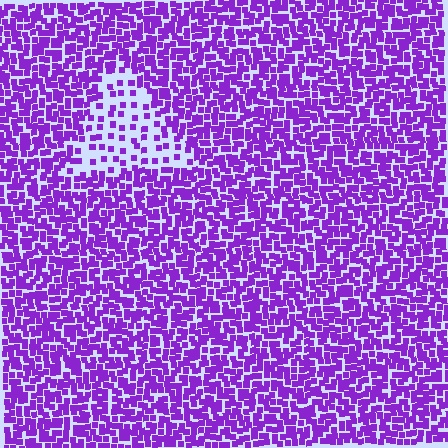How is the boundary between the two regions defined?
The boundary is defined by a change in element density (approximately 2.7x ratio). All elements are the same color, size, and shape.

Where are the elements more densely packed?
The elements are more densely packed outside the triangle boundary.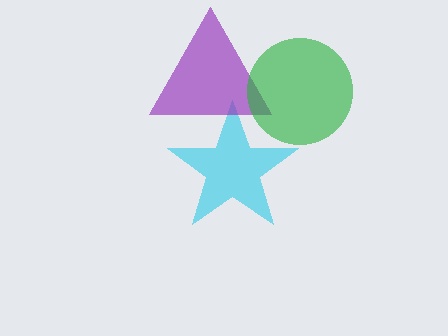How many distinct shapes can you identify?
There are 3 distinct shapes: a cyan star, a purple triangle, a green circle.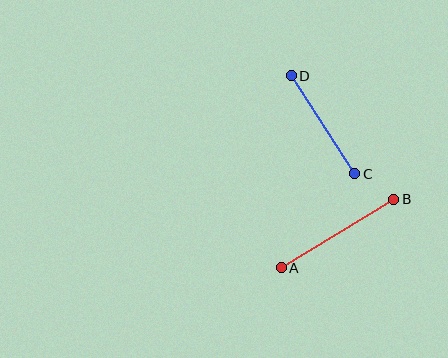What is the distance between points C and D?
The distance is approximately 117 pixels.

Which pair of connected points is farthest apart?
Points A and B are farthest apart.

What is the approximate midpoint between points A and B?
The midpoint is at approximately (338, 234) pixels.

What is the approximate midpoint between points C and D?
The midpoint is at approximately (323, 125) pixels.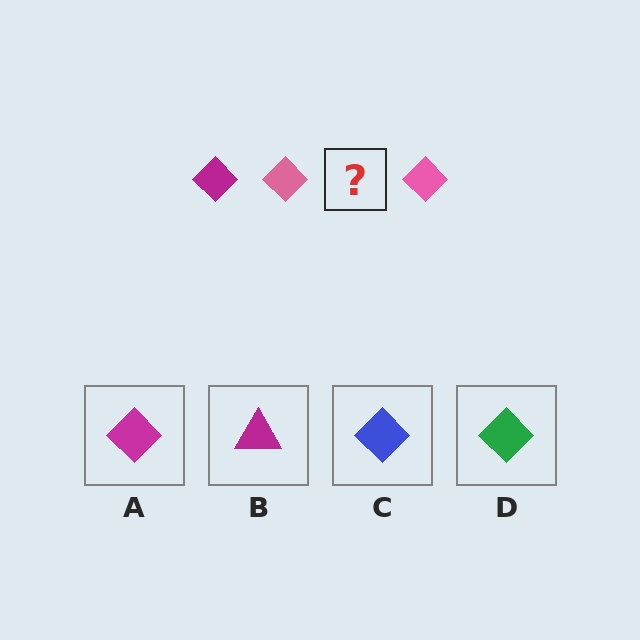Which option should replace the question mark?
Option A.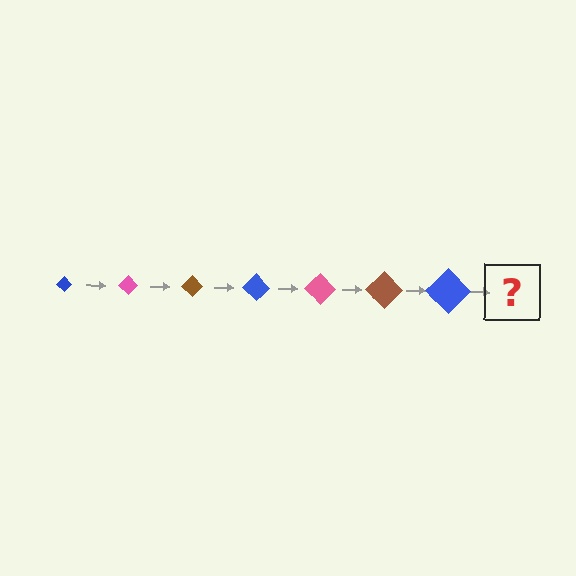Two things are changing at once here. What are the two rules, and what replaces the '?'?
The two rules are that the diamond grows larger each step and the color cycles through blue, pink, and brown. The '?' should be a pink diamond, larger than the previous one.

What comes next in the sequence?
The next element should be a pink diamond, larger than the previous one.